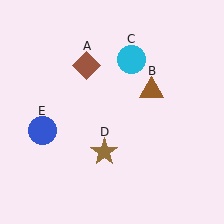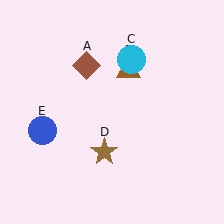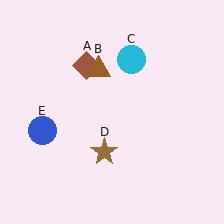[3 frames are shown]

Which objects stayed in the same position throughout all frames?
Brown diamond (object A) and cyan circle (object C) and brown star (object D) and blue circle (object E) remained stationary.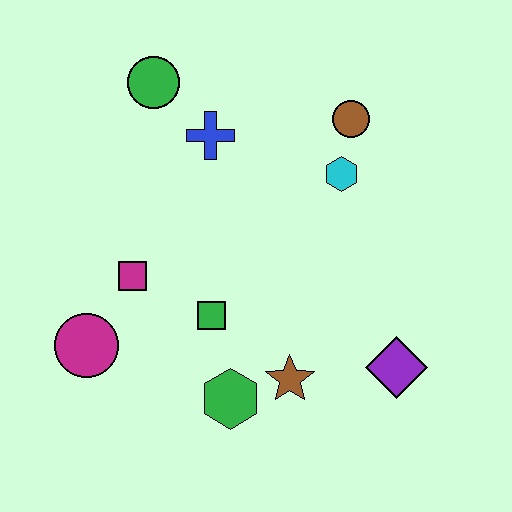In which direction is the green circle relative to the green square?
The green circle is above the green square.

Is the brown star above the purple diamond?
No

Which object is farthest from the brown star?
The green circle is farthest from the brown star.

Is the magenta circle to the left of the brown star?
Yes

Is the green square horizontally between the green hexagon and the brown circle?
No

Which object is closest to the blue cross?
The green circle is closest to the blue cross.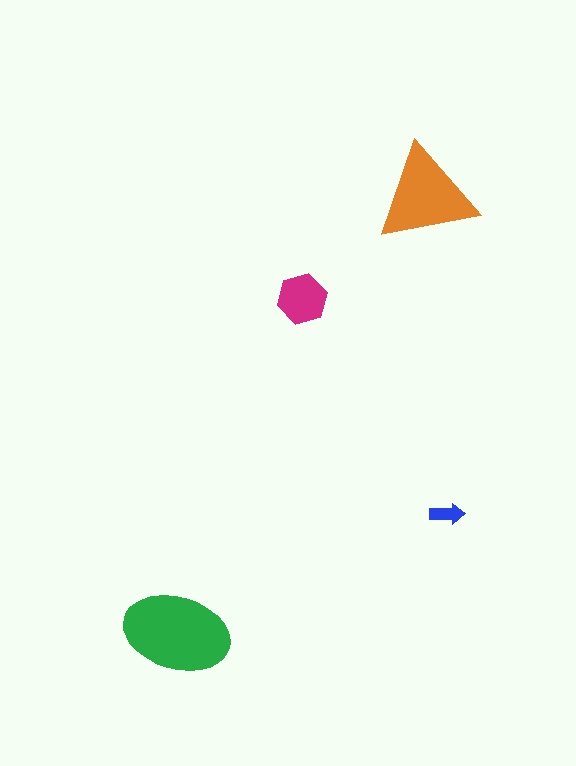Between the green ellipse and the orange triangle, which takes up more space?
The green ellipse.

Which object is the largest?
The green ellipse.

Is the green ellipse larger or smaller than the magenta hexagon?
Larger.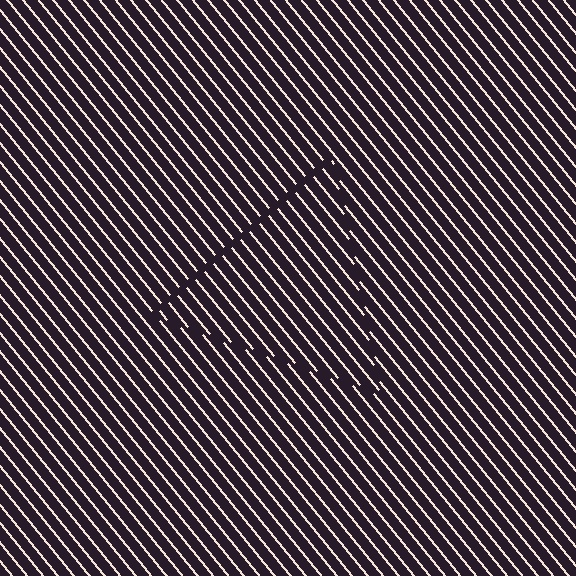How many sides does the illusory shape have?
3 sides — the line-ends trace a triangle.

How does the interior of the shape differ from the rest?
The interior of the shape contains the same grating, shifted by half a period — the contour is defined by the phase discontinuity where line-ends from the inner and outer gratings abut.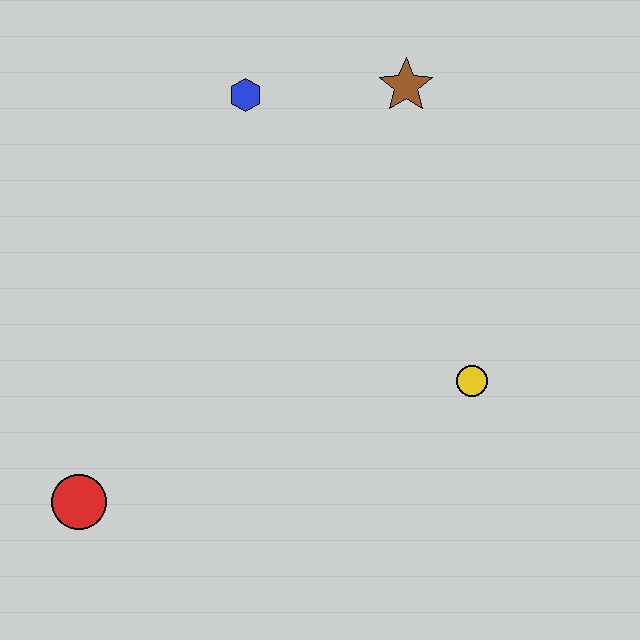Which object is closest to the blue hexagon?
The brown star is closest to the blue hexagon.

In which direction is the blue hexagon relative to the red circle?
The blue hexagon is above the red circle.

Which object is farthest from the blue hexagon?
The red circle is farthest from the blue hexagon.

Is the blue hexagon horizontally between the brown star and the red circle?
Yes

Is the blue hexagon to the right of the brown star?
No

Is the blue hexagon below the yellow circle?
No